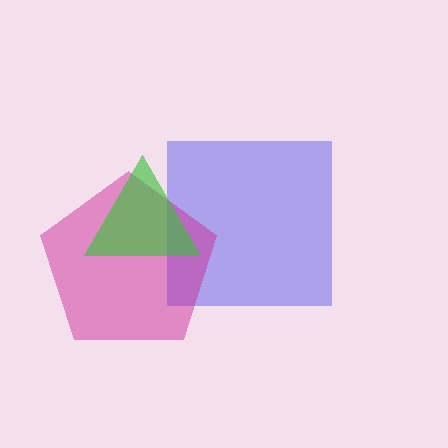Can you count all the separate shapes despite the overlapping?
Yes, there are 3 separate shapes.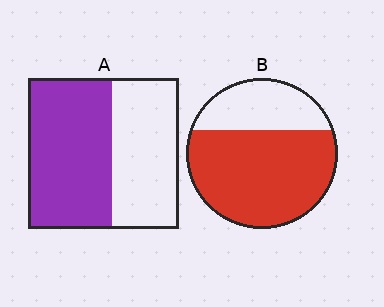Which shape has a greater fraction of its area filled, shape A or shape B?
Shape B.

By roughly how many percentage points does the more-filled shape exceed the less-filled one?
By roughly 15 percentage points (B over A).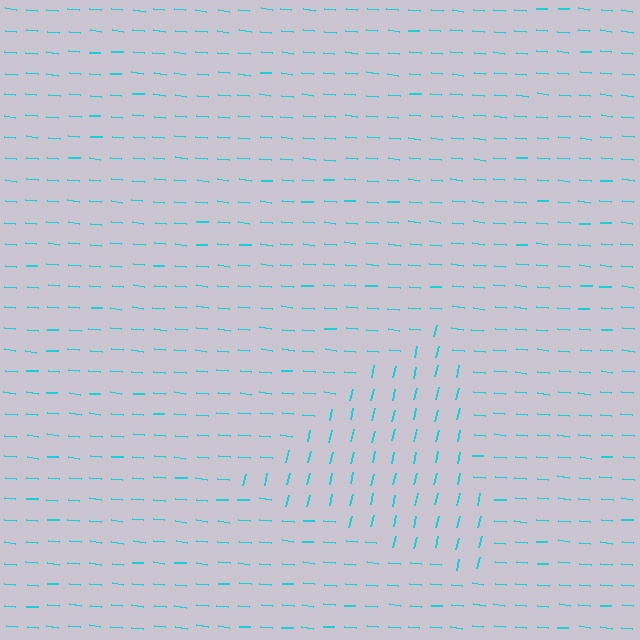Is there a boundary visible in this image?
Yes, there is a texture boundary formed by a change in line orientation.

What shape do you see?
I see a triangle.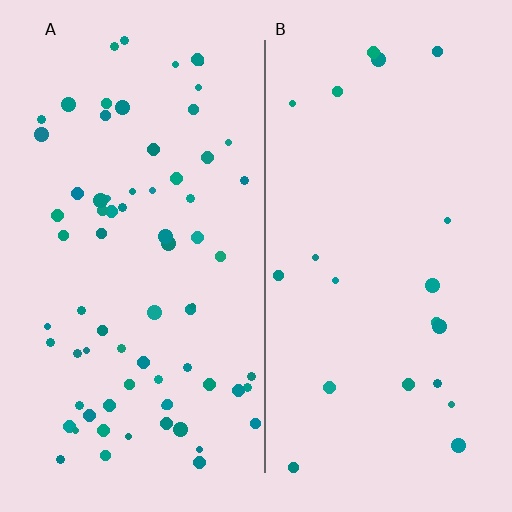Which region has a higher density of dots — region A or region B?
A (the left).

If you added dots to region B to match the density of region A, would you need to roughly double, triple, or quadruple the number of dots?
Approximately triple.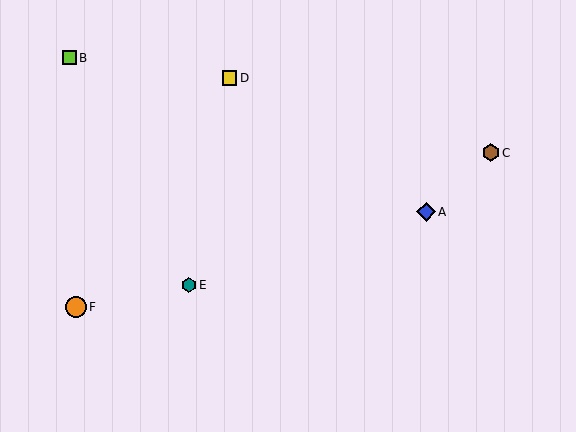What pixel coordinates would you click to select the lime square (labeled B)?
Click at (70, 58) to select the lime square B.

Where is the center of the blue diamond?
The center of the blue diamond is at (426, 212).